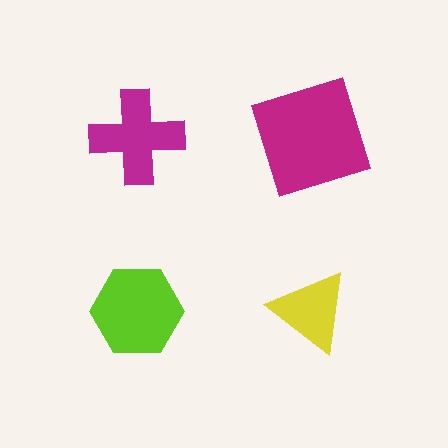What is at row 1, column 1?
A magenta cross.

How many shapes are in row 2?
2 shapes.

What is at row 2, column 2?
A yellow triangle.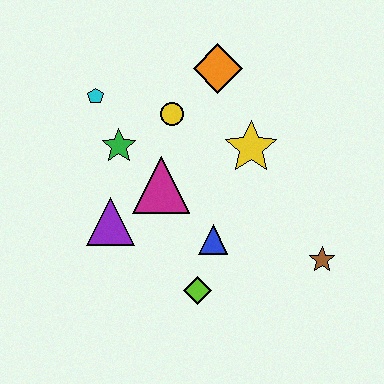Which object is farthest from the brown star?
The cyan pentagon is farthest from the brown star.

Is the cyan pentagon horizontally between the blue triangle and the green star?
No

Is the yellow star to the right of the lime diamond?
Yes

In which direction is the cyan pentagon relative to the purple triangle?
The cyan pentagon is above the purple triangle.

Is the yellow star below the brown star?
No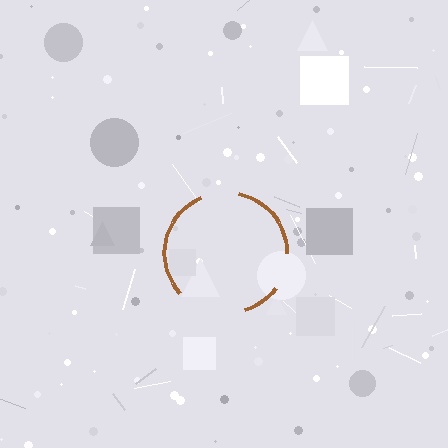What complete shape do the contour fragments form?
The contour fragments form a circle.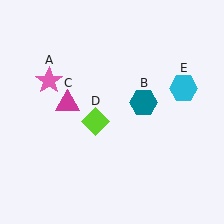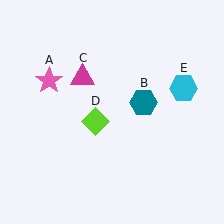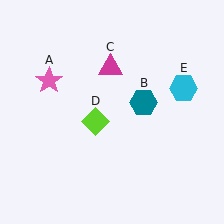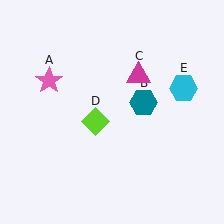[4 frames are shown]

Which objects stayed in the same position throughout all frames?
Pink star (object A) and teal hexagon (object B) and lime diamond (object D) and cyan hexagon (object E) remained stationary.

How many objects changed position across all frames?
1 object changed position: magenta triangle (object C).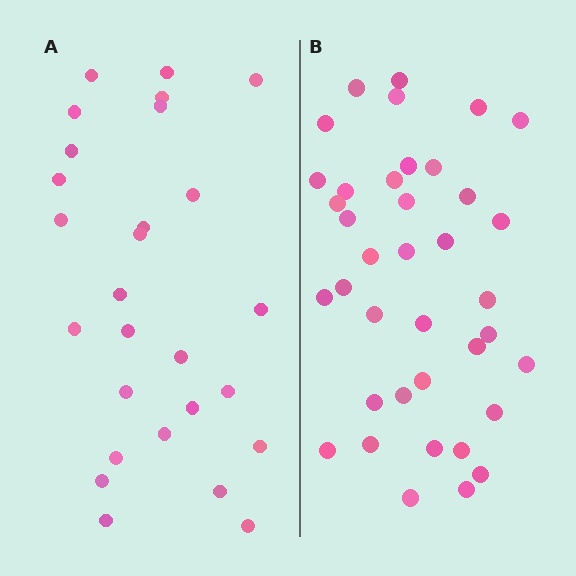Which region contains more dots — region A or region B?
Region B (the right region) has more dots.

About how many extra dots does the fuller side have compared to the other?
Region B has roughly 12 or so more dots than region A.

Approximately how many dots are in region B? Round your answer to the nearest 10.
About 40 dots. (The exact count is 38, which rounds to 40.)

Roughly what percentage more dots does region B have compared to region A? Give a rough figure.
About 40% more.